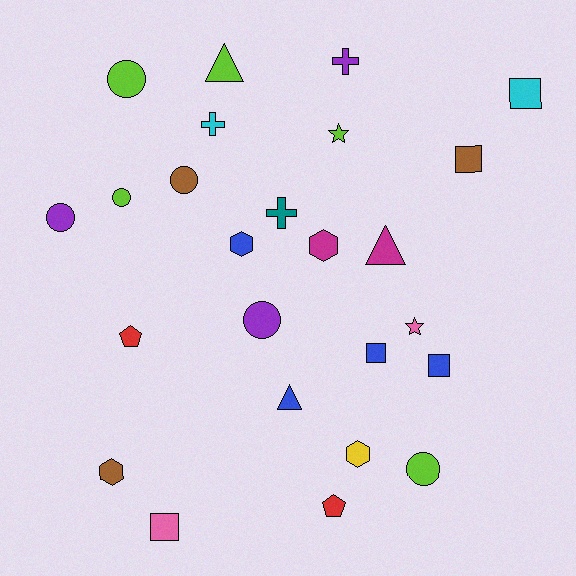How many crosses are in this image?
There are 3 crosses.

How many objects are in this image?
There are 25 objects.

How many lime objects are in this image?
There are 5 lime objects.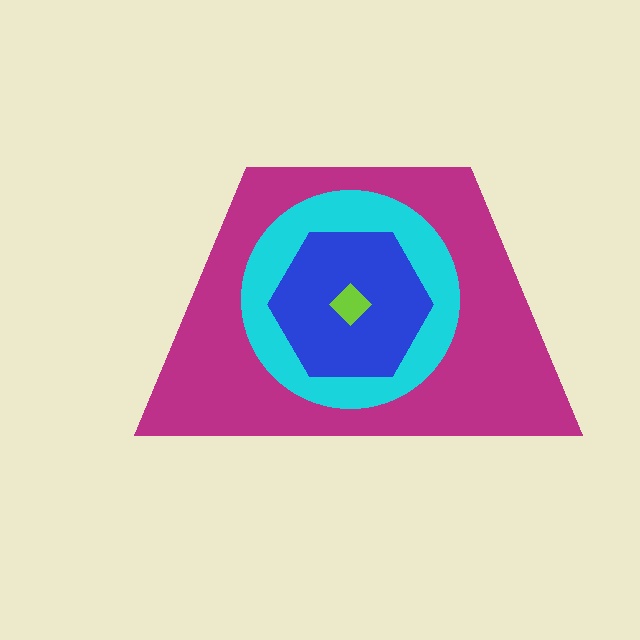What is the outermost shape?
The magenta trapezoid.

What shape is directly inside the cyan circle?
The blue hexagon.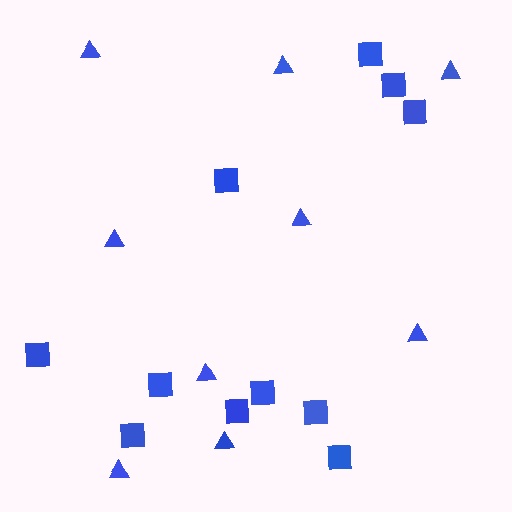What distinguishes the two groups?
There are 2 groups: one group of triangles (9) and one group of squares (11).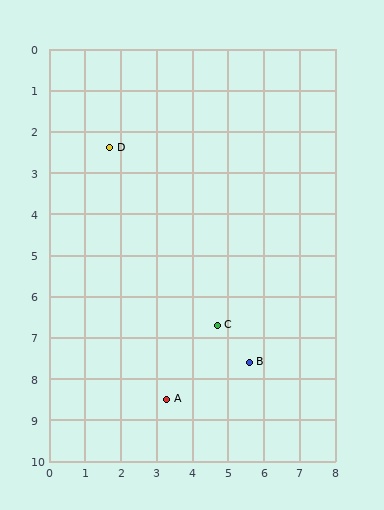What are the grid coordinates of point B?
Point B is at approximately (5.6, 7.6).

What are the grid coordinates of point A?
Point A is at approximately (3.3, 8.5).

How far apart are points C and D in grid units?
Points C and D are about 5.2 grid units apart.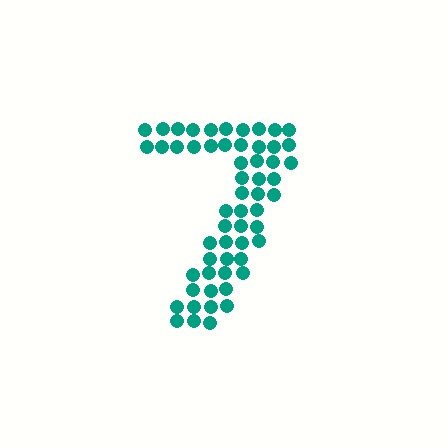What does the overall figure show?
The overall figure shows the digit 7.